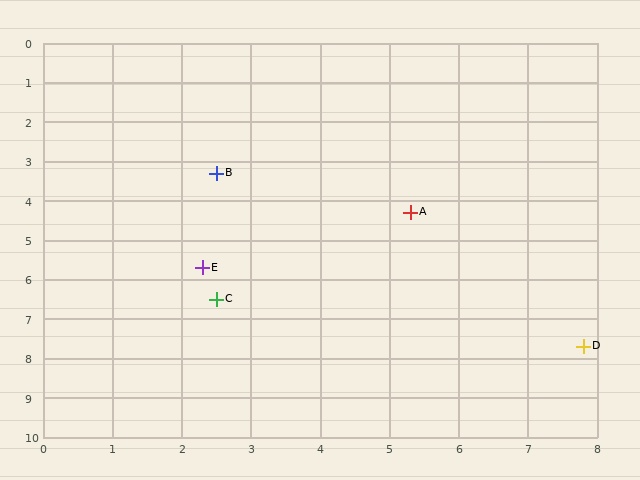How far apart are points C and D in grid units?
Points C and D are about 5.4 grid units apart.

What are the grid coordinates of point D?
Point D is at approximately (7.8, 7.7).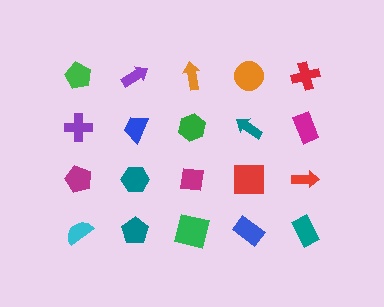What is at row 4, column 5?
A teal rectangle.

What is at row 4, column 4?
A blue rectangle.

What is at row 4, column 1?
A cyan semicircle.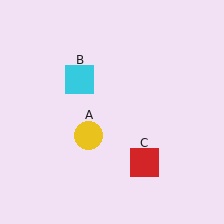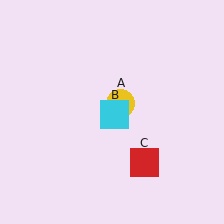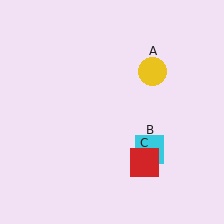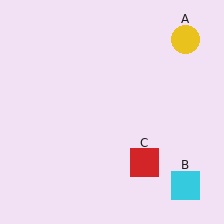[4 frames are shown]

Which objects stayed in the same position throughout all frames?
Red square (object C) remained stationary.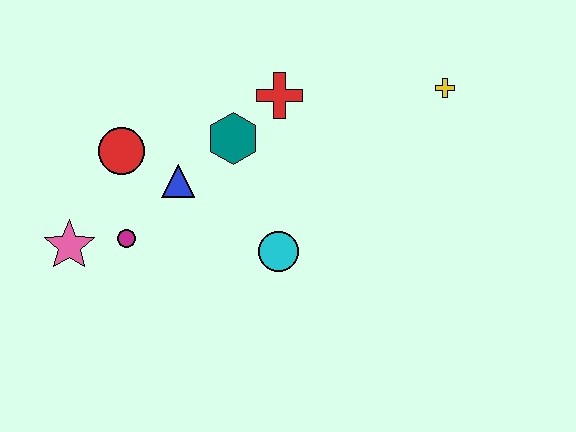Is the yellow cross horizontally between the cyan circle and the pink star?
No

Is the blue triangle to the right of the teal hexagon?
No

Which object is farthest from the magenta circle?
The yellow cross is farthest from the magenta circle.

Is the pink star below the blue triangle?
Yes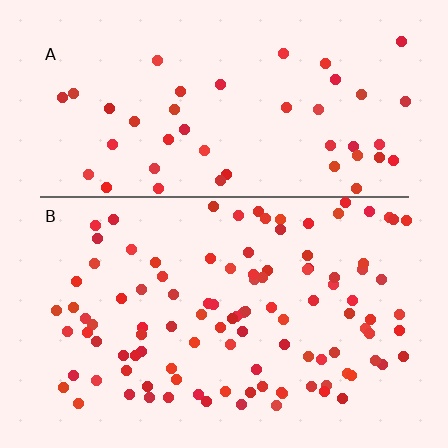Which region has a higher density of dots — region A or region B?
B (the bottom).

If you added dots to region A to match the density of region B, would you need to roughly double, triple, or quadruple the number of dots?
Approximately double.